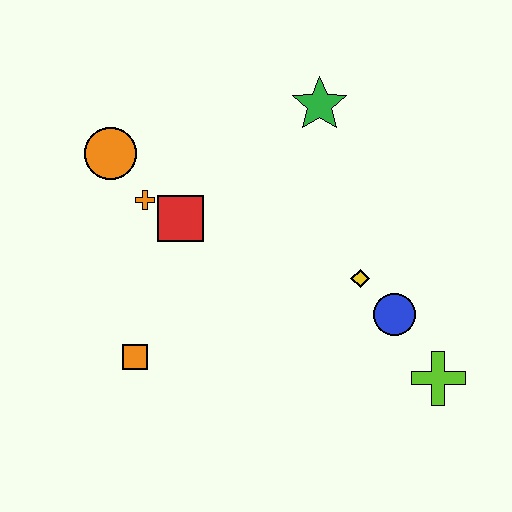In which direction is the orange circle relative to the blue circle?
The orange circle is to the left of the blue circle.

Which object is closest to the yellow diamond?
The blue circle is closest to the yellow diamond.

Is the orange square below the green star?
Yes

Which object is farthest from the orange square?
The green star is farthest from the orange square.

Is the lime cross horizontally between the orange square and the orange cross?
No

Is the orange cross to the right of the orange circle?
Yes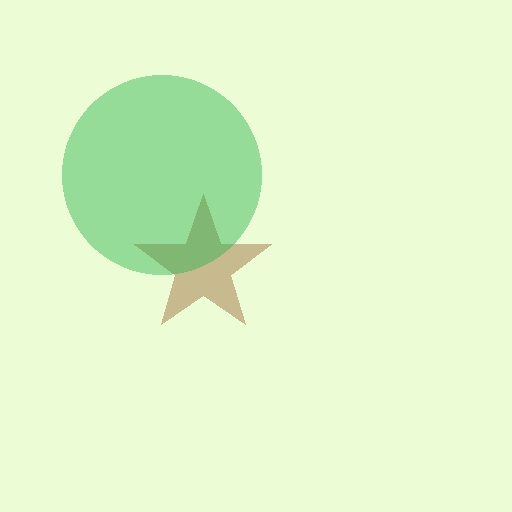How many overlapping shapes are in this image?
There are 2 overlapping shapes in the image.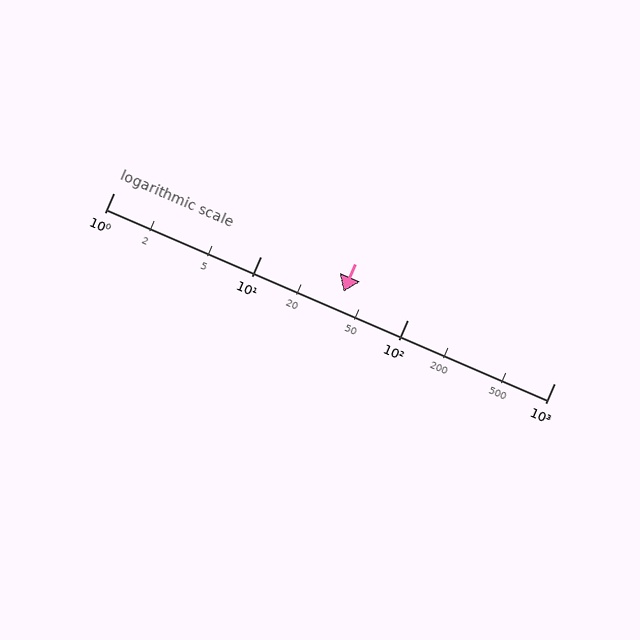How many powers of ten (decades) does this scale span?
The scale spans 3 decades, from 1 to 1000.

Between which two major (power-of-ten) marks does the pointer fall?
The pointer is between 10 and 100.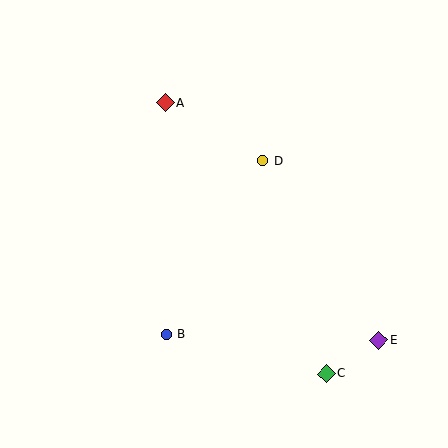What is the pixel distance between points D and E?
The distance between D and E is 213 pixels.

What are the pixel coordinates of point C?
Point C is at (327, 374).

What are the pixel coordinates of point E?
Point E is at (379, 340).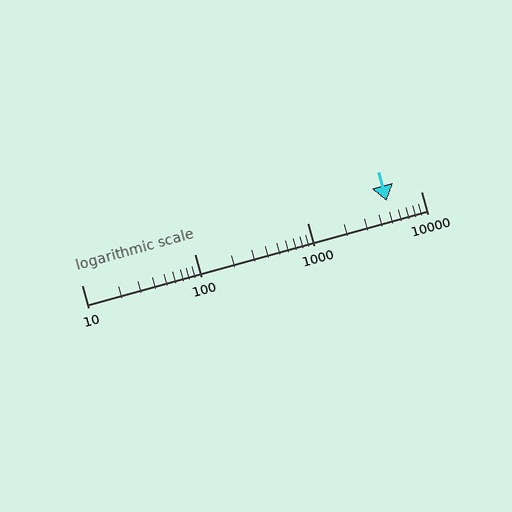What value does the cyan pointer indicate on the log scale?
The pointer indicates approximately 5000.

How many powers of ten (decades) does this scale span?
The scale spans 3 decades, from 10 to 10000.